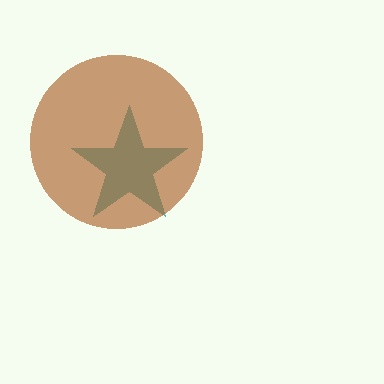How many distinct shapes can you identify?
There are 2 distinct shapes: a teal star, a brown circle.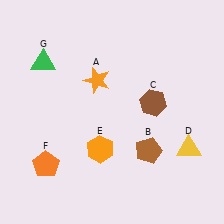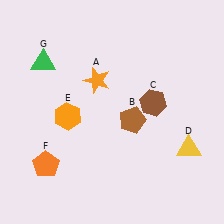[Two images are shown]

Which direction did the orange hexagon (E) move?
The orange hexagon (E) moved up.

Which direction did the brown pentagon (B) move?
The brown pentagon (B) moved up.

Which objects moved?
The objects that moved are: the brown pentagon (B), the orange hexagon (E).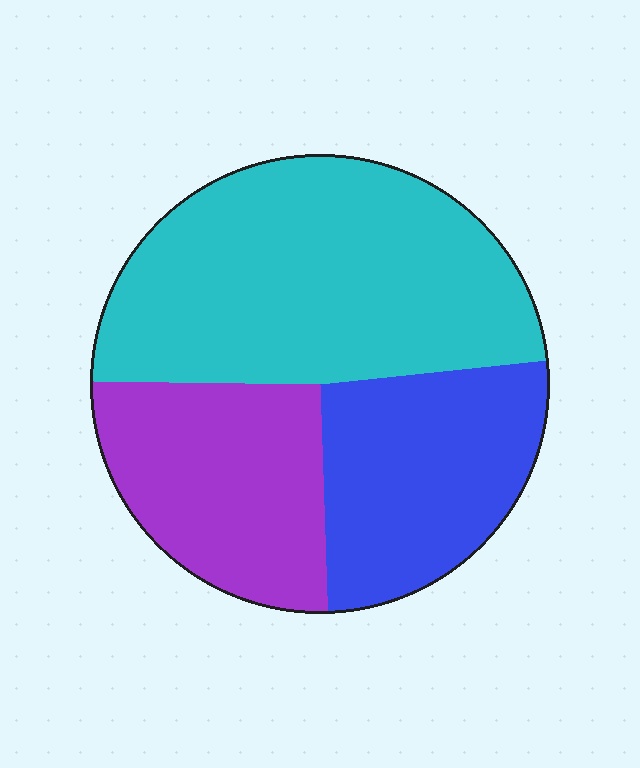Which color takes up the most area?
Cyan, at roughly 50%.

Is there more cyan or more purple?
Cyan.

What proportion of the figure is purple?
Purple takes up about one quarter (1/4) of the figure.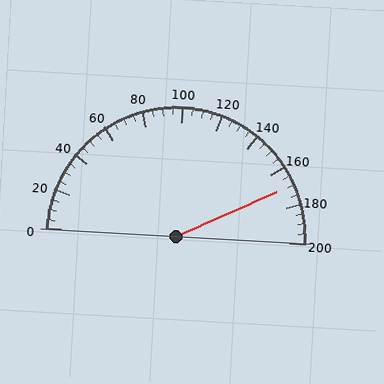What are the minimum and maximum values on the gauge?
The gauge ranges from 0 to 200.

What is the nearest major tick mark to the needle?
The nearest major tick mark is 160.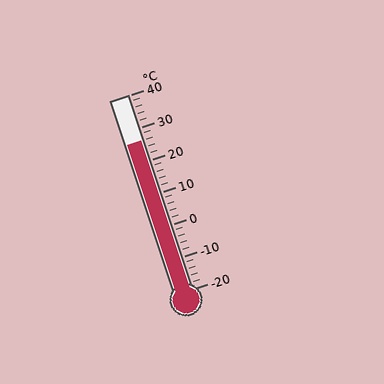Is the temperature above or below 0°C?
The temperature is above 0°C.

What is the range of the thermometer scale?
The thermometer scale ranges from -20°C to 40°C.